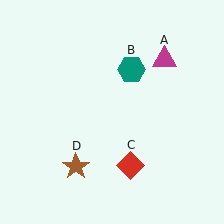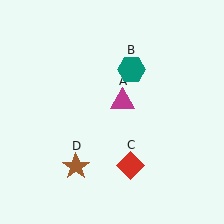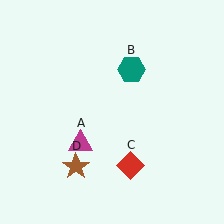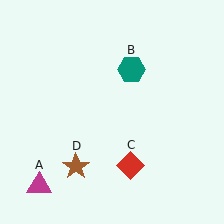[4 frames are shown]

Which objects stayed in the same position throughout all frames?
Teal hexagon (object B) and red diamond (object C) and brown star (object D) remained stationary.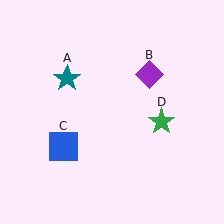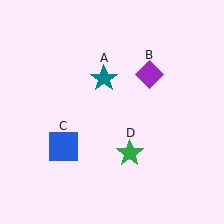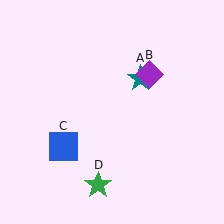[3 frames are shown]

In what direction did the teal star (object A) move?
The teal star (object A) moved right.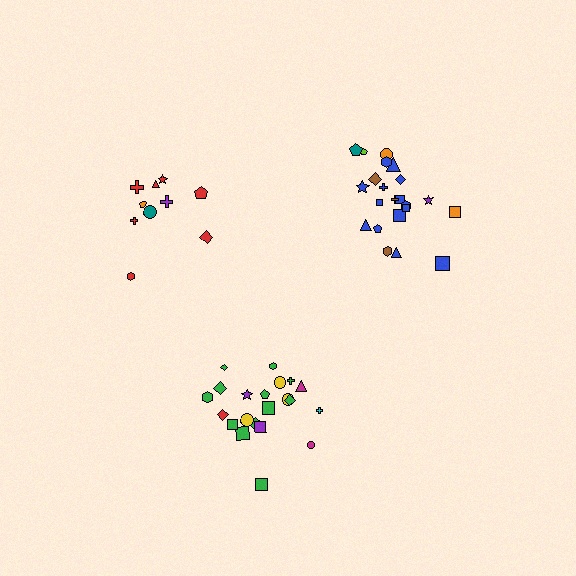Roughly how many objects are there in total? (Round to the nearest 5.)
Roughly 55 objects in total.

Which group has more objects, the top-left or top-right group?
The top-right group.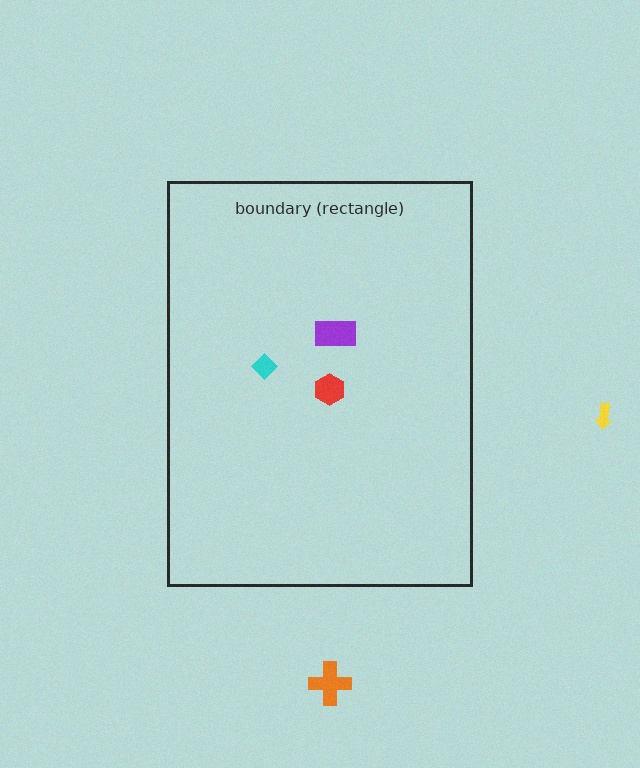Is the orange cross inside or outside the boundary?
Outside.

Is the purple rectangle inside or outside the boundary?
Inside.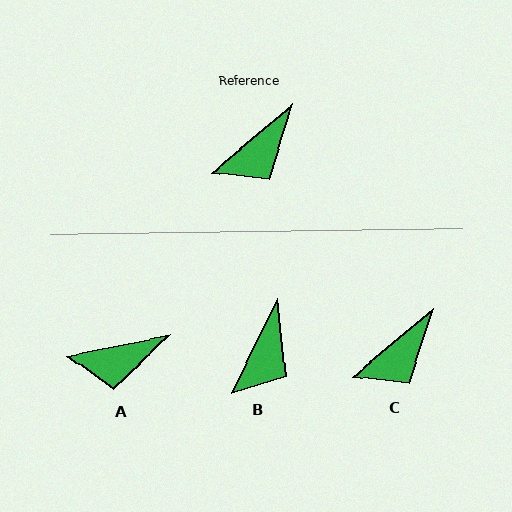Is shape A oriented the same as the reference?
No, it is off by about 29 degrees.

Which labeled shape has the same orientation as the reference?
C.